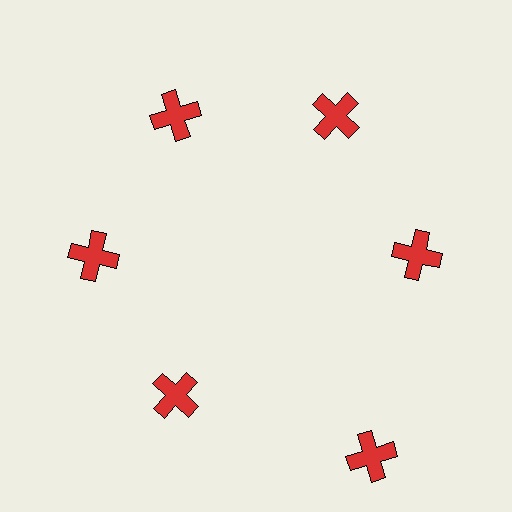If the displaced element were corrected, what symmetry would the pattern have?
It would have 6-fold rotational symmetry — the pattern would map onto itself every 60 degrees.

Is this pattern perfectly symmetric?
No. The 6 red crosses are arranged in a ring, but one element near the 5 o'clock position is pushed outward from the center, breaking the 6-fold rotational symmetry.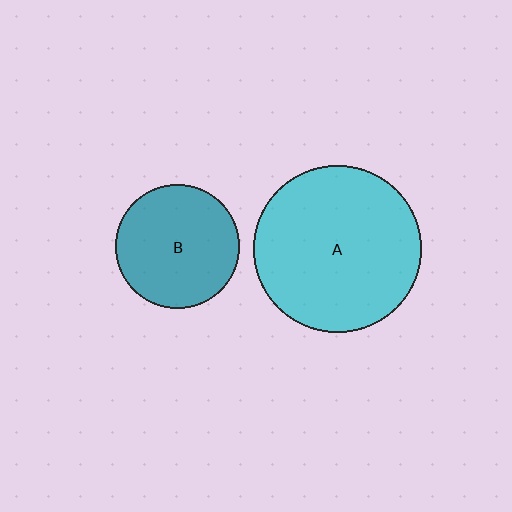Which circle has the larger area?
Circle A (cyan).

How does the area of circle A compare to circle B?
Approximately 1.8 times.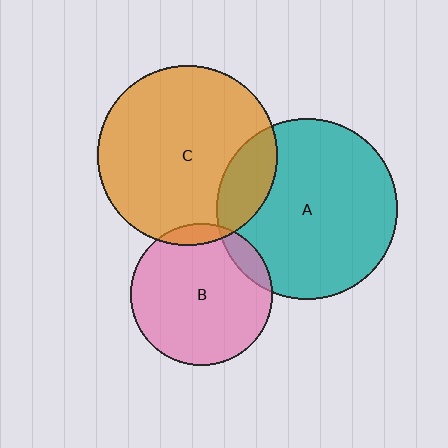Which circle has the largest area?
Circle A (teal).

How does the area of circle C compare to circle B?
Approximately 1.6 times.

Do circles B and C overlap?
Yes.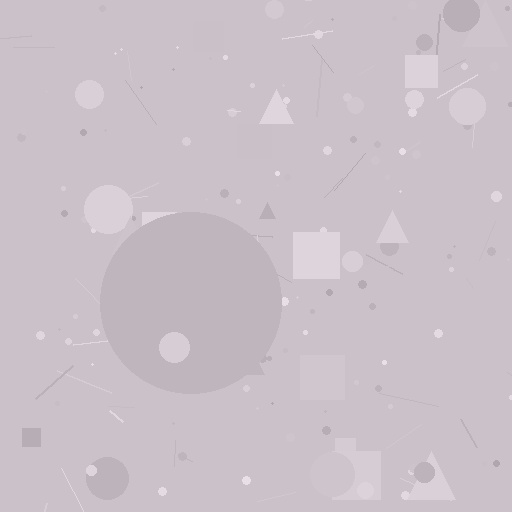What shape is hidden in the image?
A circle is hidden in the image.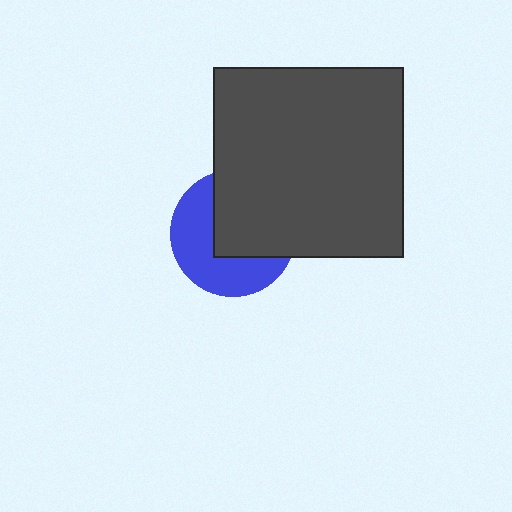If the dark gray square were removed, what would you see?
You would see the complete blue circle.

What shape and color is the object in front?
The object in front is a dark gray square.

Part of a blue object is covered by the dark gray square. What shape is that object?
It is a circle.